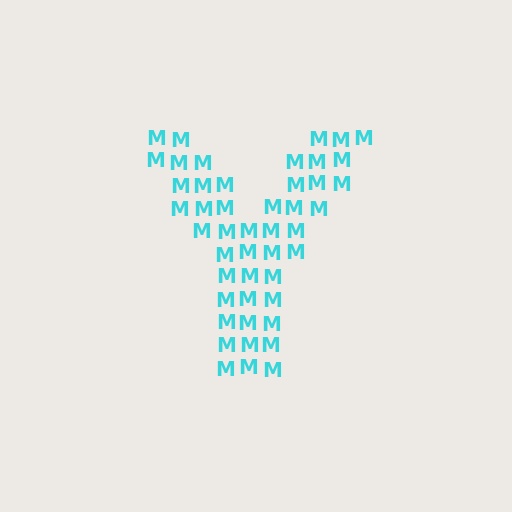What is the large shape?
The large shape is the letter Y.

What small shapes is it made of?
It is made of small letter M's.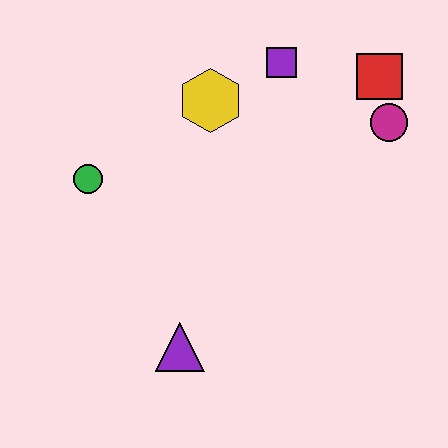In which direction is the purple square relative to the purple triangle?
The purple square is above the purple triangle.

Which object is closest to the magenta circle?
The red square is closest to the magenta circle.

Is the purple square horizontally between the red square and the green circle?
Yes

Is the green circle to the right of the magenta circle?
No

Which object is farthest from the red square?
The purple triangle is farthest from the red square.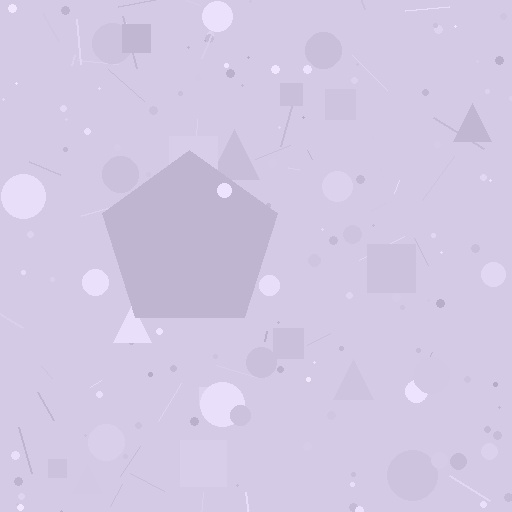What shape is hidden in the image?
A pentagon is hidden in the image.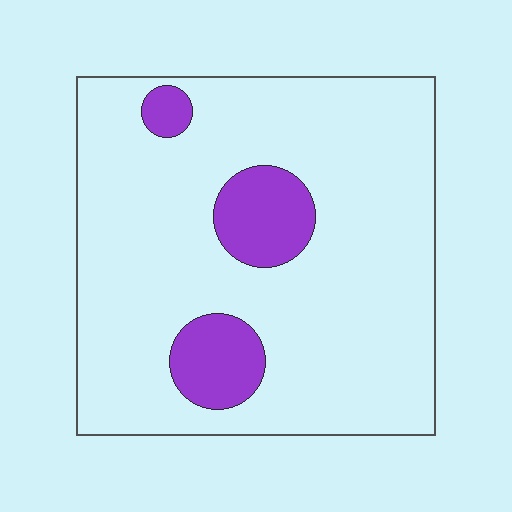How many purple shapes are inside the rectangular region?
3.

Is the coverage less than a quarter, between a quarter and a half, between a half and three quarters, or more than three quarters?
Less than a quarter.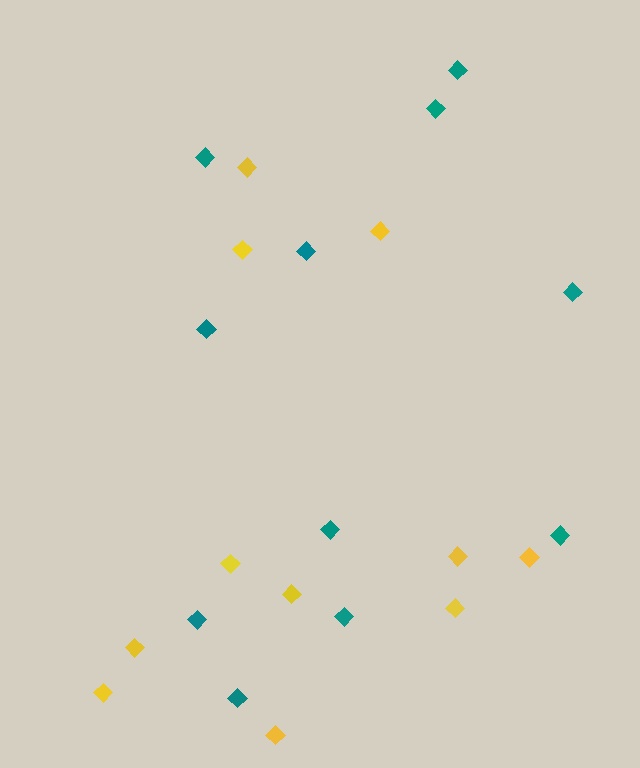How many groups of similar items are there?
There are 2 groups: one group of yellow diamonds (11) and one group of teal diamonds (11).